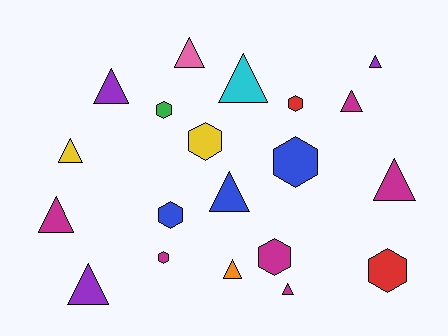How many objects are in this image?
There are 20 objects.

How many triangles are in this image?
There are 12 triangles.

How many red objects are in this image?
There are 2 red objects.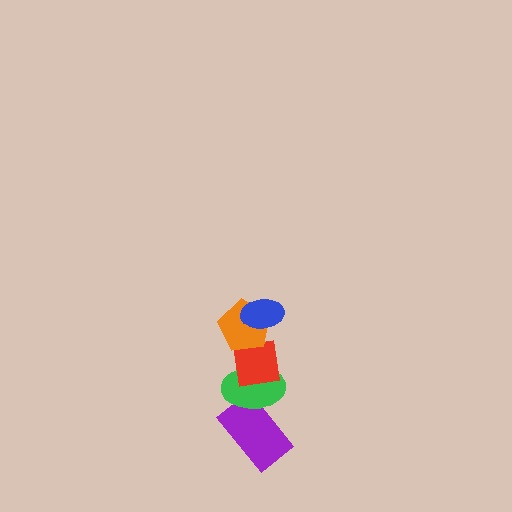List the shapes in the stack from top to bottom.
From top to bottom: the blue ellipse, the orange pentagon, the red square, the green ellipse, the purple rectangle.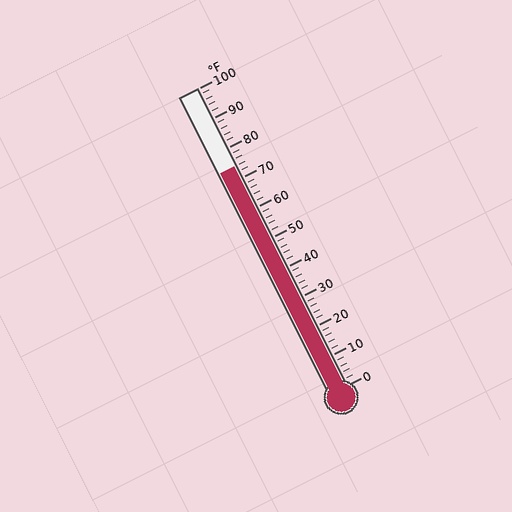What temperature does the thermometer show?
The thermometer shows approximately 74°F.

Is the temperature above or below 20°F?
The temperature is above 20°F.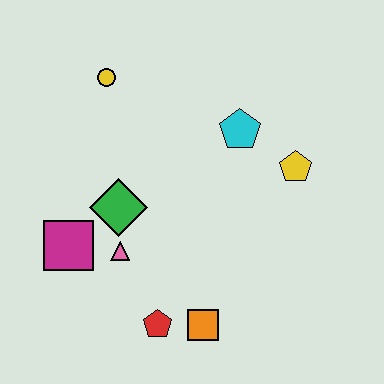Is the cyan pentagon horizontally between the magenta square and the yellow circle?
No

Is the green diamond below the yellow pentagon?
Yes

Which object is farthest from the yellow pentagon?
The magenta square is farthest from the yellow pentagon.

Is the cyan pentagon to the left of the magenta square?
No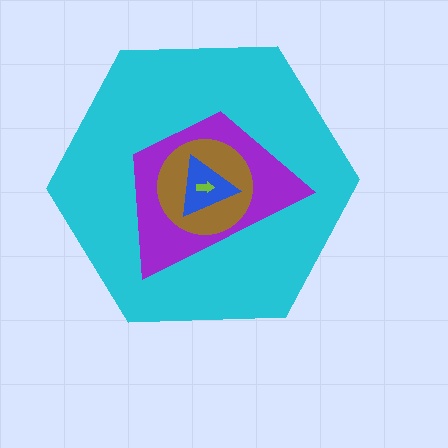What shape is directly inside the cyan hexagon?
The purple trapezoid.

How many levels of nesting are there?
5.